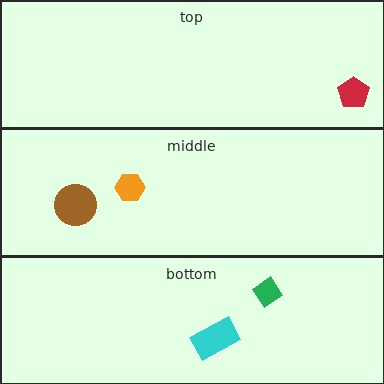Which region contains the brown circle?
The middle region.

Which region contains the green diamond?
The bottom region.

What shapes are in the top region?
The red pentagon.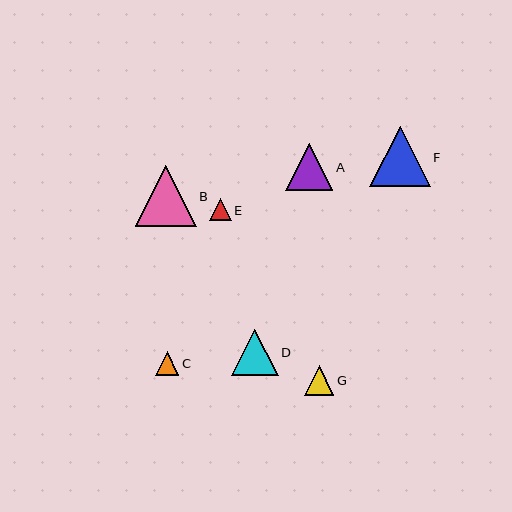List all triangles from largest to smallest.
From largest to smallest: B, F, A, D, G, C, E.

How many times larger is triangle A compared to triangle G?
Triangle A is approximately 1.6 times the size of triangle G.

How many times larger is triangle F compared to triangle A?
Triangle F is approximately 1.3 times the size of triangle A.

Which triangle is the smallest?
Triangle E is the smallest with a size of approximately 22 pixels.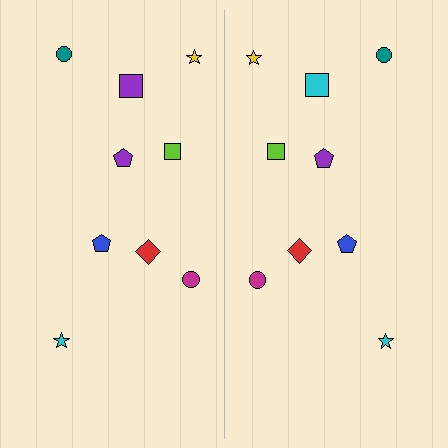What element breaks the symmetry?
The cyan square on the right side breaks the symmetry — its mirror counterpart is purple.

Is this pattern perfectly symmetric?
No, the pattern is not perfectly symmetric. The cyan square on the right side breaks the symmetry — its mirror counterpart is purple.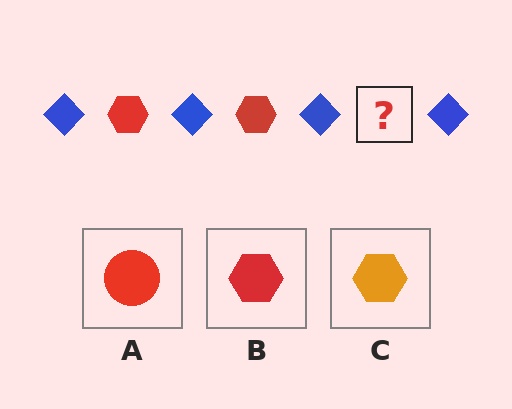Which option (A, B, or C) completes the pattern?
B.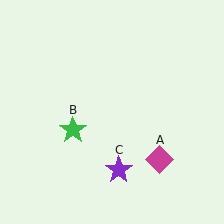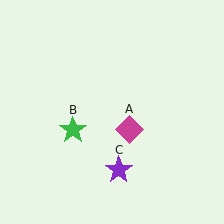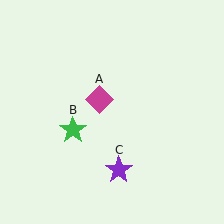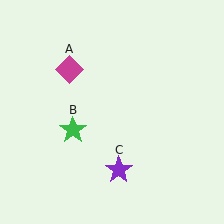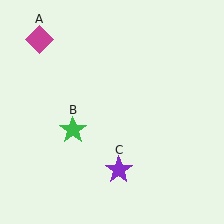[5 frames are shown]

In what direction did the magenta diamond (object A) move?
The magenta diamond (object A) moved up and to the left.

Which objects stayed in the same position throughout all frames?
Green star (object B) and purple star (object C) remained stationary.